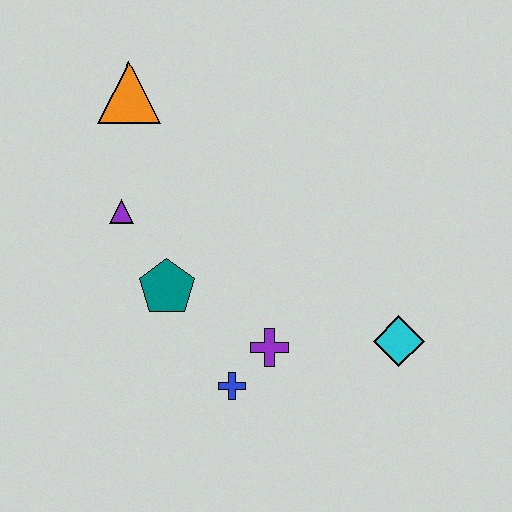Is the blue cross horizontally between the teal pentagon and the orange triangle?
No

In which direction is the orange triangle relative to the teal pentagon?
The orange triangle is above the teal pentagon.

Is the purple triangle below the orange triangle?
Yes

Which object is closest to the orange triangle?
The purple triangle is closest to the orange triangle.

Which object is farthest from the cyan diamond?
The orange triangle is farthest from the cyan diamond.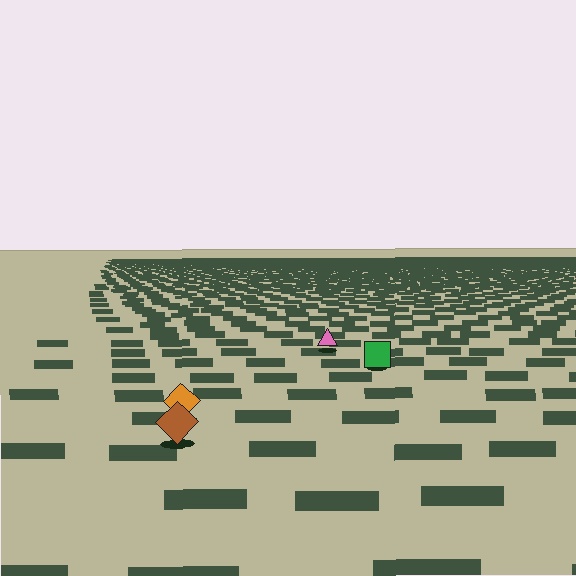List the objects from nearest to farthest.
From nearest to farthest: the brown diamond, the orange diamond, the green square, the pink triangle.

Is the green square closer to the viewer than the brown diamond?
No. The brown diamond is closer — you can tell from the texture gradient: the ground texture is coarser near it.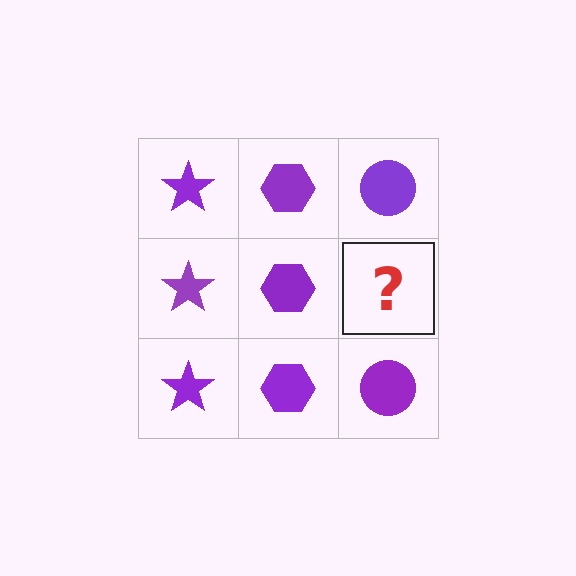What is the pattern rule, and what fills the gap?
The rule is that each column has a consistent shape. The gap should be filled with a purple circle.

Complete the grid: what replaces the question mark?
The question mark should be replaced with a purple circle.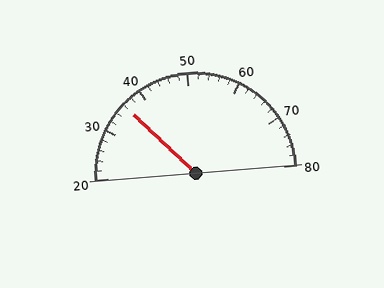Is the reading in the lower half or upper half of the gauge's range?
The reading is in the lower half of the range (20 to 80).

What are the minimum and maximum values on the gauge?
The gauge ranges from 20 to 80.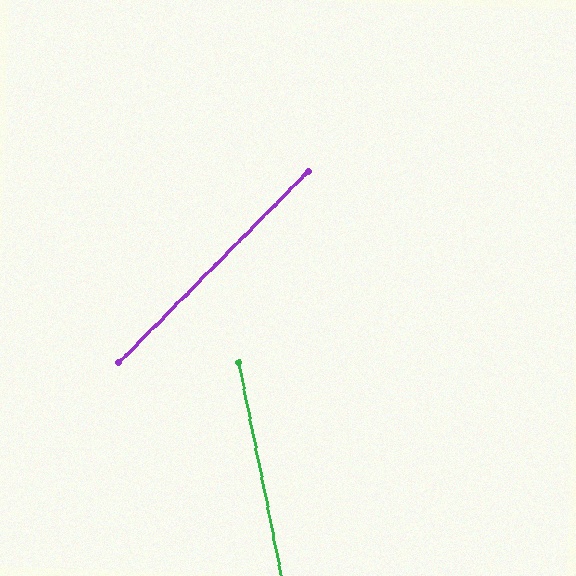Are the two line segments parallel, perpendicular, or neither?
Neither parallel nor perpendicular — they differ by about 56°.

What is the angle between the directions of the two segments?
Approximately 56 degrees.